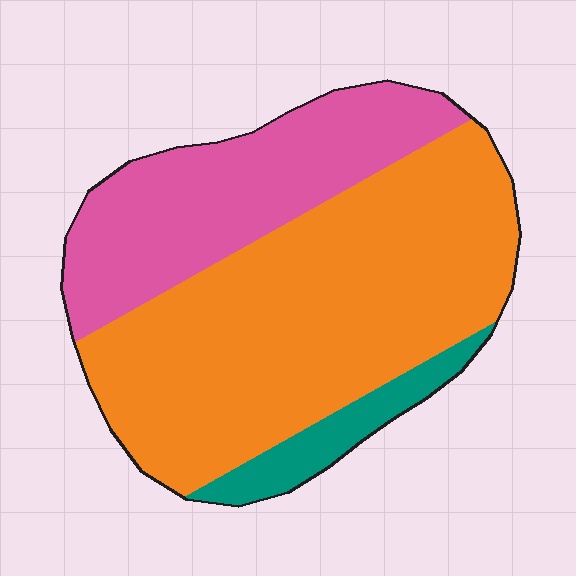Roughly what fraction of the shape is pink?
Pink covers roughly 30% of the shape.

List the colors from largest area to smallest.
From largest to smallest: orange, pink, teal.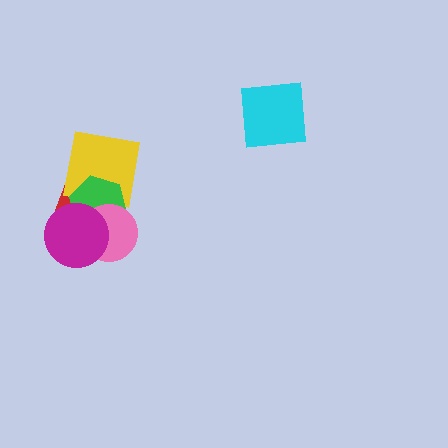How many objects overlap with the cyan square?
0 objects overlap with the cyan square.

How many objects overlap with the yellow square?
3 objects overlap with the yellow square.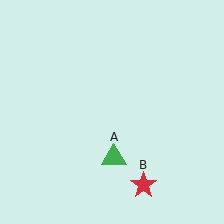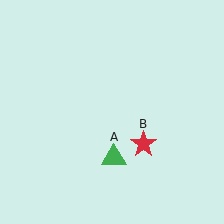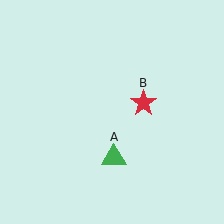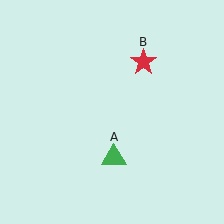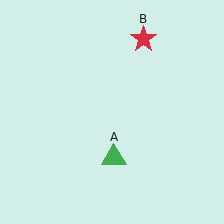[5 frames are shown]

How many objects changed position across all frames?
1 object changed position: red star (object B).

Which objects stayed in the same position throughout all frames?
Green triangle (object A) remained stationary.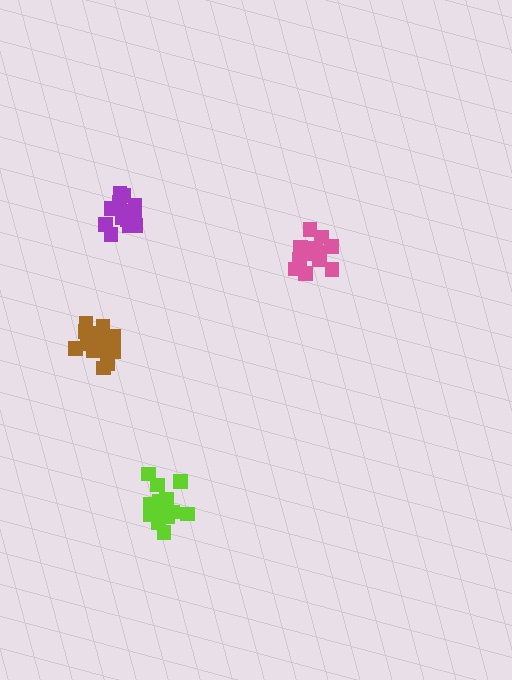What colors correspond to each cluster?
The clusters are colored: brown, pink, lime, purple.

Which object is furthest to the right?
The pink cluster is rightmost.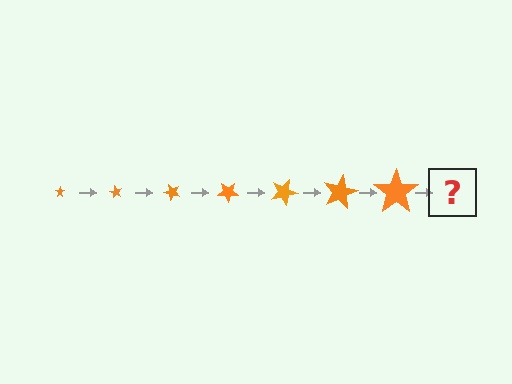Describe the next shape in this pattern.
It should be a star, larger than the previous one and rotated 420 degrees from the start.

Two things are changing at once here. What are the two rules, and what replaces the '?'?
The two rules are that the star grows larger each step and it rotates 60 degrees each step. The '?' should be a star, larger than the previous one and rotated 420 degrees from the start.